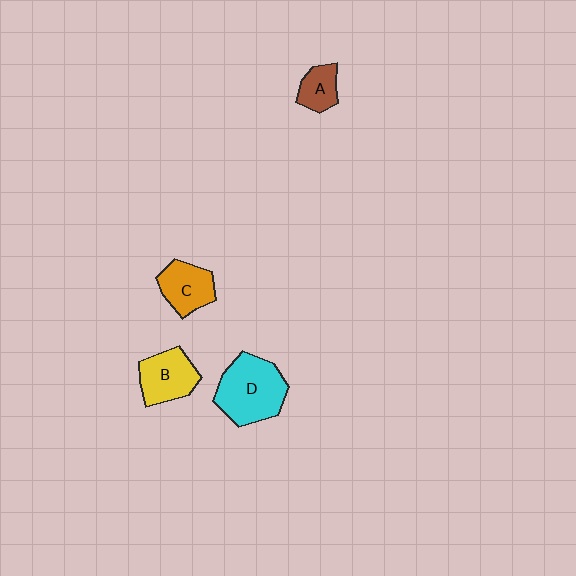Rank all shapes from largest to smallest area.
From largest to smallest: D (cyan), B (yellow), C (orange), A (brown).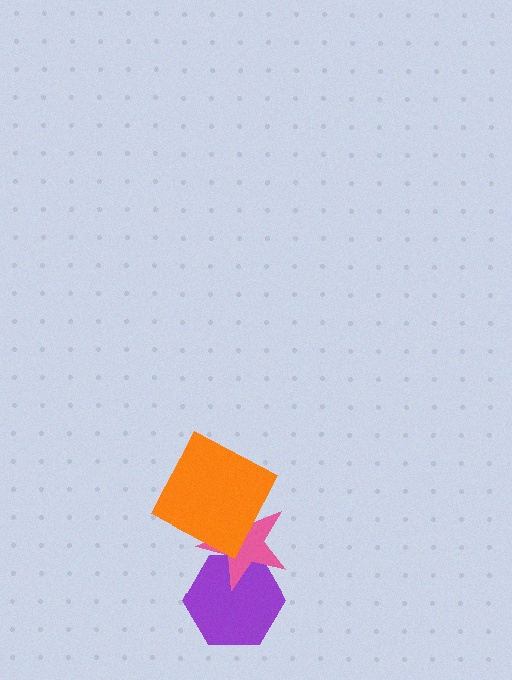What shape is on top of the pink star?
The orange square is on top of the pink star.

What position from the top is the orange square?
The orange square is 1st from the top.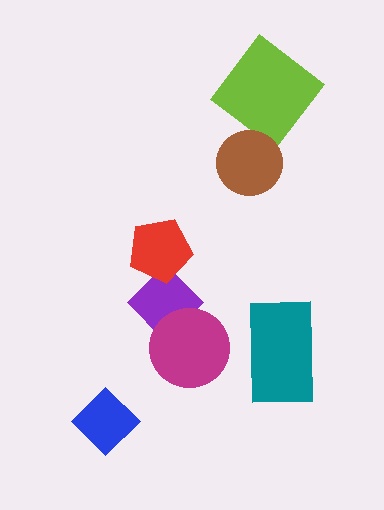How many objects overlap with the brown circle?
0 objects overlap with the brown circle.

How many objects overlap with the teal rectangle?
0 objects overlap with the teal rectangle.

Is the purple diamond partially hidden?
Yes, it is partially covered by another shape.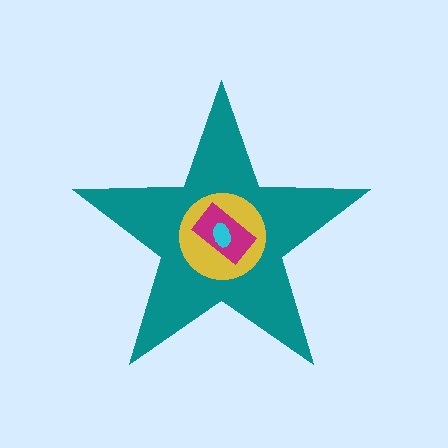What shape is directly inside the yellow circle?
The magenta rectangle.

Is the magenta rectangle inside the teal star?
Yes.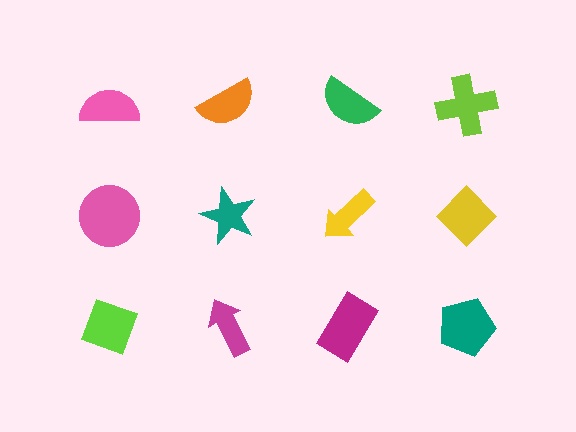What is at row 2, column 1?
A pink circle.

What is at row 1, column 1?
A pink semicircle.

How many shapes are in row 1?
4 shapes.